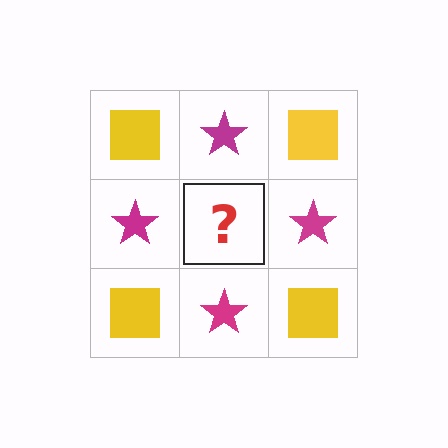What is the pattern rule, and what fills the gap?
The rule is that it alternates yellow square and magenta star in a checkerboard pattern. The gap should be filled with a yellow square.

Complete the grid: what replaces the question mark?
The question mark should be replaced with a yellow square.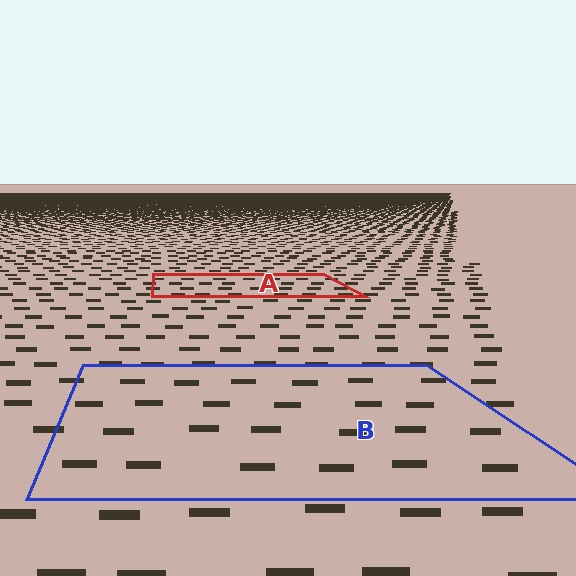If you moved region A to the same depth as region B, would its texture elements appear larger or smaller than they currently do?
They would appear larger. At a closer depth, the same texture elements are projected at a bigger on-screen size.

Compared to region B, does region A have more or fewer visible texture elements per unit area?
Region A has more texture elements per unit area — they are packed more densely because it is farther away.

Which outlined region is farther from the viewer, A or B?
Region A is farther from the viewer — the texture elements inside it appear smaller and more densely packed.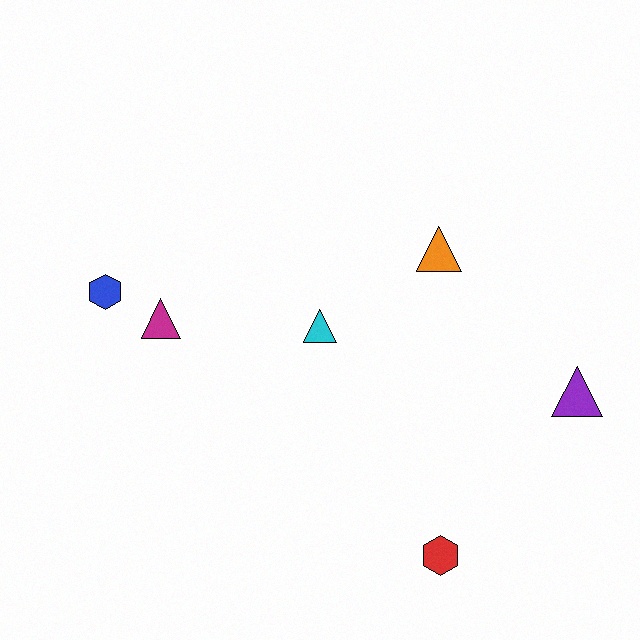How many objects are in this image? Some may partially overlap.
There are 6 objects.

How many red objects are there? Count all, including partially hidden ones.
There is 1 red object.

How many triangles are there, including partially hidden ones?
There are 4 triangles.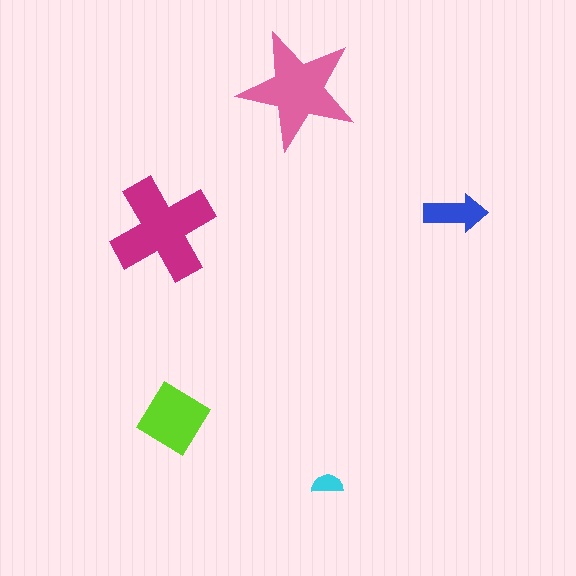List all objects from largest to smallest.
The magenta cross, the pink star, the lime diamond, the blue arrow, the cyan semicircle.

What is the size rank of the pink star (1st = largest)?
2nd.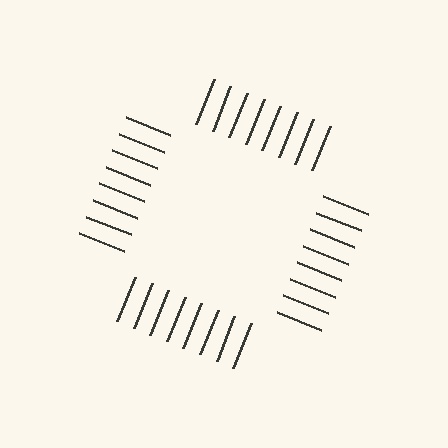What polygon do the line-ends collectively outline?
An illusory square — the line segments terminate on its edges but no continuous stroke is drawn.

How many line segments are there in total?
32 — 8 along each of the 4 edges.